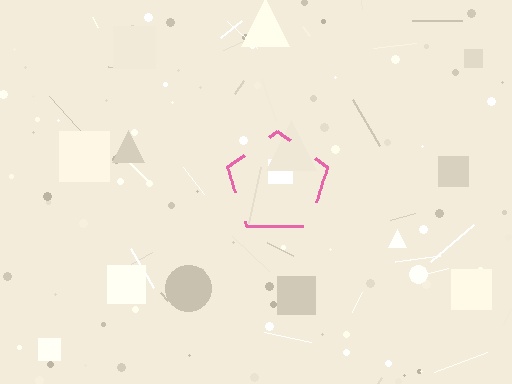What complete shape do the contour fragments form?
The contour fragments form a pentagon.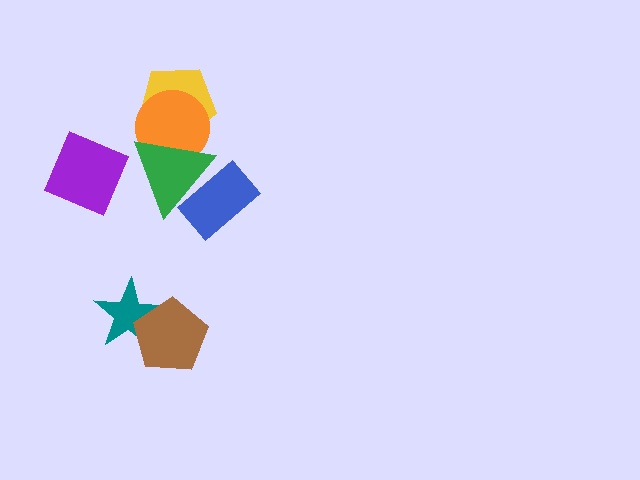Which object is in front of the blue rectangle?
The green triangle is in front of the blue rectangle.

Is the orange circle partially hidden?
Yes, it is partially covered by another shape.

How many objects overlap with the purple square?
0 objects overlap with the purple square.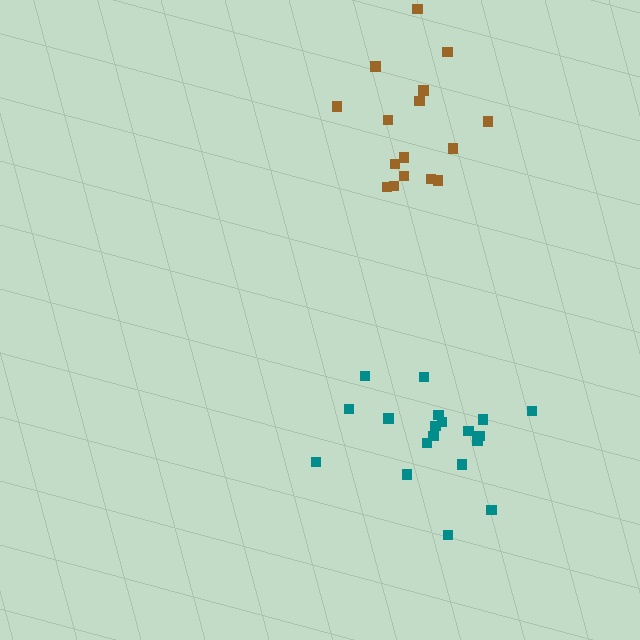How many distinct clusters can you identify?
There are 2 distinct clusters.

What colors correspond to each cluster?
The clusters are colored: brown, teal.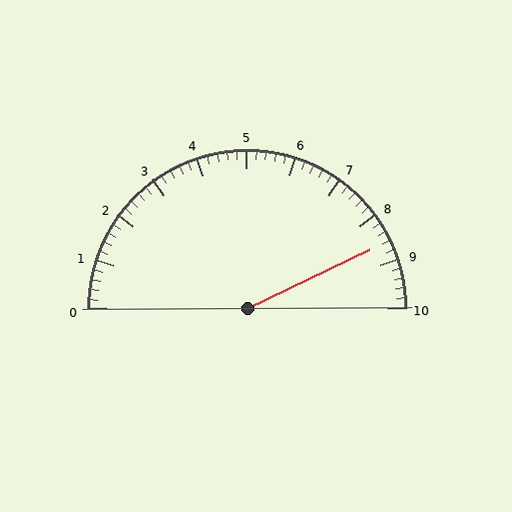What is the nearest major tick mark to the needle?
The nearest major tick mark is 9.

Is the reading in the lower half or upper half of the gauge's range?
The reading is in the upper half of the range (0 to 10).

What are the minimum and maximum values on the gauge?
The gauge ranges from 0 to 10.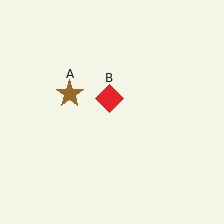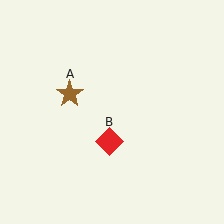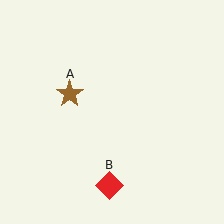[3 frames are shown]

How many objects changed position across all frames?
1 object changed position: red diamond (object B).